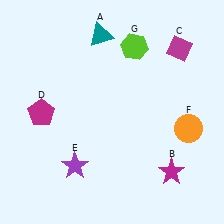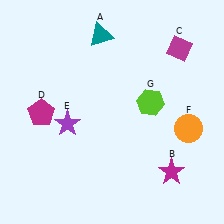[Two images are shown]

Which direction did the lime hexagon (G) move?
The lime hexagon (G) moved down.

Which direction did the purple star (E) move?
The purple star (E) moved up.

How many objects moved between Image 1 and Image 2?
2 objects moved between the two images.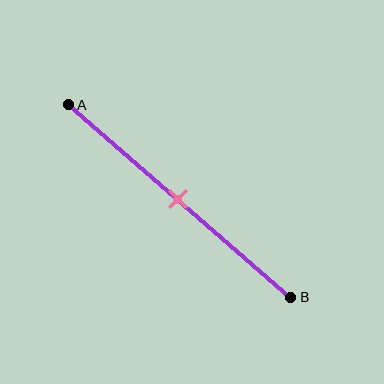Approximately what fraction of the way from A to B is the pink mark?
The pink mark is approximately 50% of the way from A to B.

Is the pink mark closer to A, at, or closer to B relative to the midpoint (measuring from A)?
The pink mark is approximately at the midpoint of segment AB.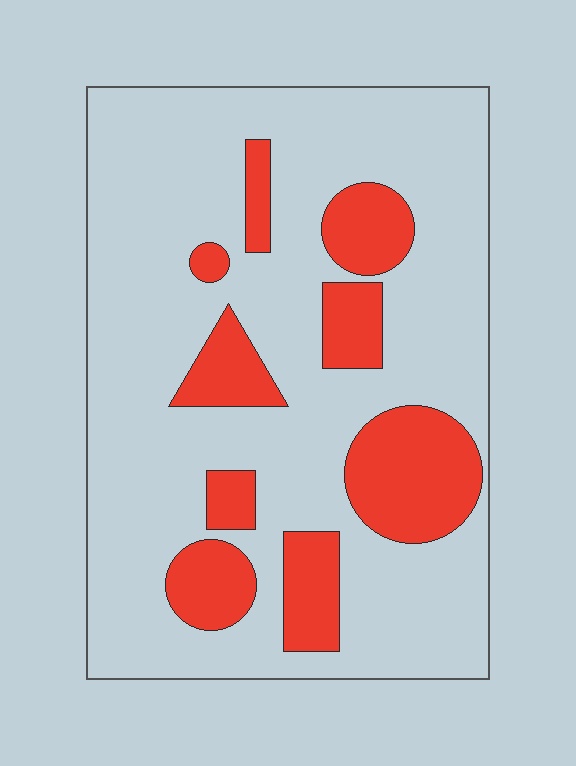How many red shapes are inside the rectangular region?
9.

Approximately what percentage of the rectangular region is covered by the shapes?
Approximately 25%.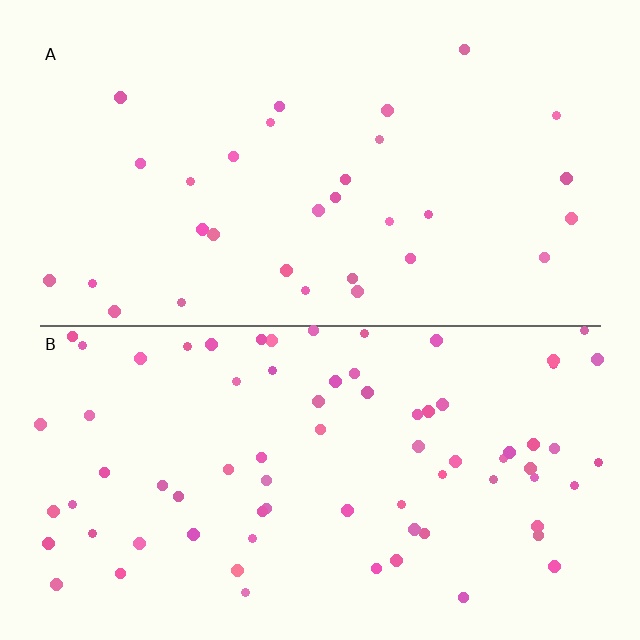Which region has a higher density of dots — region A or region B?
B (the bottom).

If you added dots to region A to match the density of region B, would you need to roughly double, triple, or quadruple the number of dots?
Approximately double.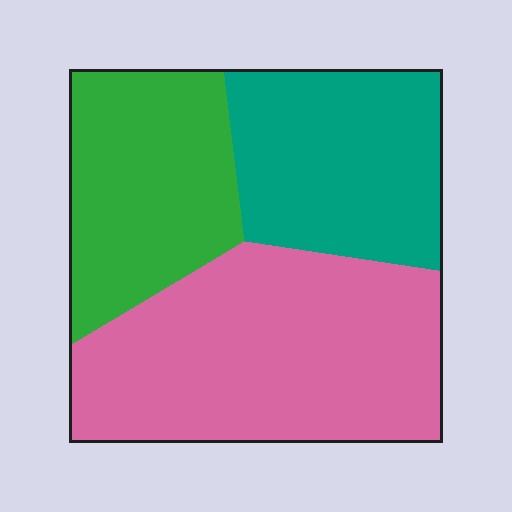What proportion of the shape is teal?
Teal takes up about one quarter (1/4) of the shape.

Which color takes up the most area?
Pink, at roughly 45%.